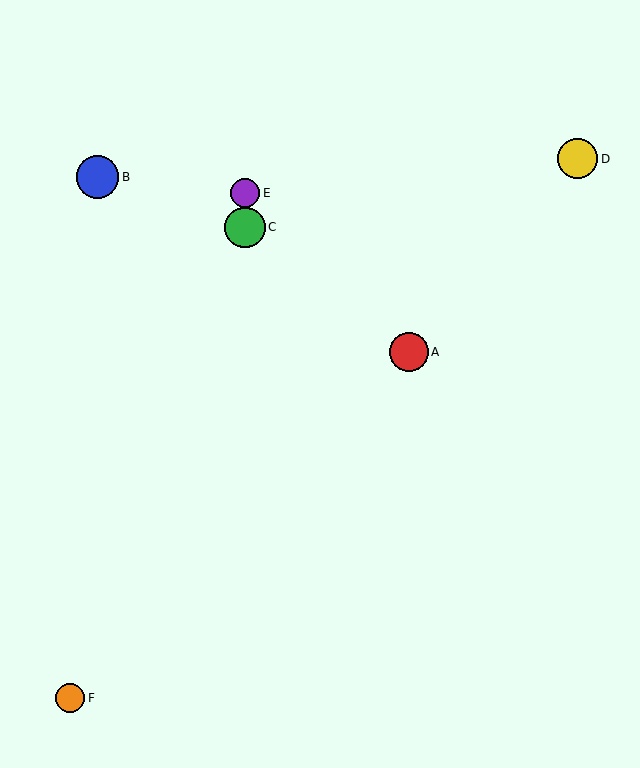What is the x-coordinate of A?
Object A is at x≈409.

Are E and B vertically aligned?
No, E is at x≈245 and B is at x≈98.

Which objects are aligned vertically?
Objects C, E are aligned vertically.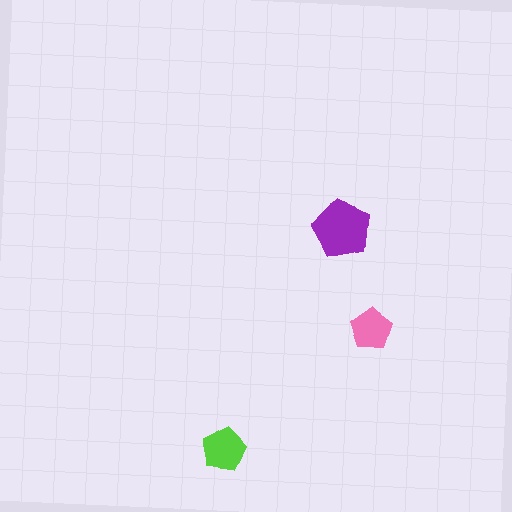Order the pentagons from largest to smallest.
the purple one, the lime one, the pink one.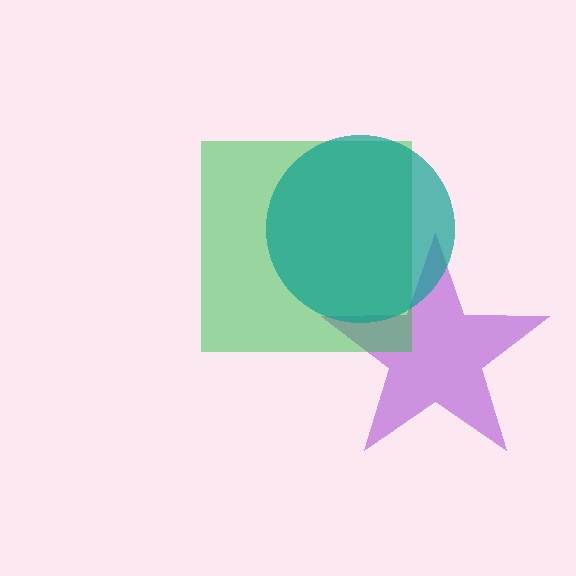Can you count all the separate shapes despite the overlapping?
Yes, there are 3 separate shapes.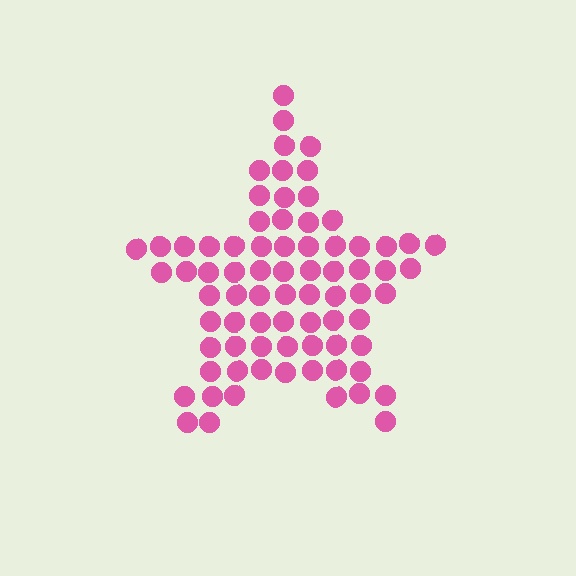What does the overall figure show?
The overall figure shows a star.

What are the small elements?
The small elements are circles.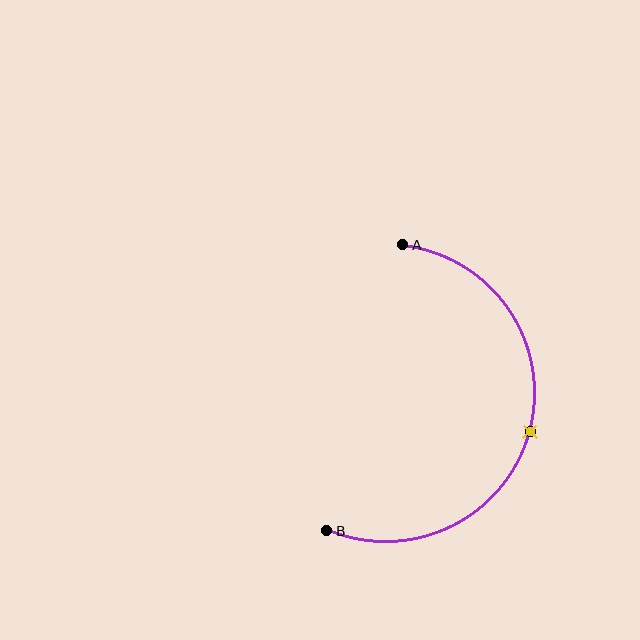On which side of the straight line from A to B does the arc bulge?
The arc bulges to the right of the straight line connecting A and B.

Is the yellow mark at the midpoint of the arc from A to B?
Yes. The yellow mark lies on the arc at equal arc-length from both A and B — it is the arc midpoint.